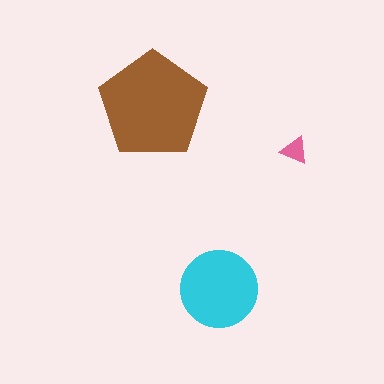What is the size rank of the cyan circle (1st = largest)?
2nd.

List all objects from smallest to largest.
The pink triangle, the cyan circle, the brown pentagon.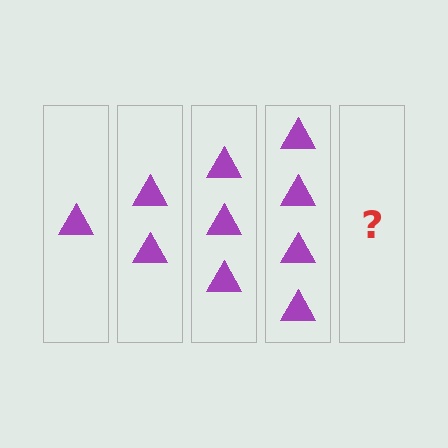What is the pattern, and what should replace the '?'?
The pattern is that each step adds one more triangle. The '?' should be 5 triangles.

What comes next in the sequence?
The next element should be 5 triangles.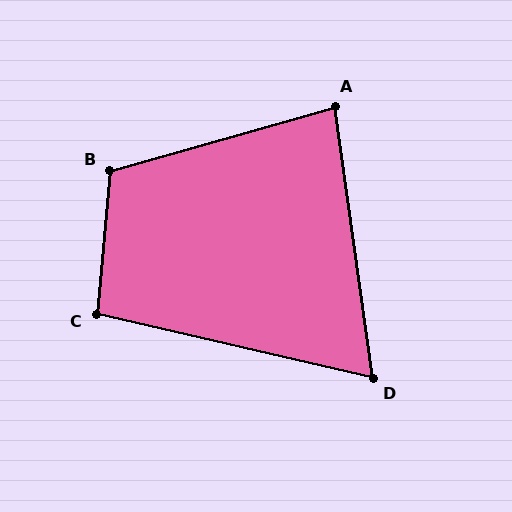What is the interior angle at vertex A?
Approximately 82 degrees (acute).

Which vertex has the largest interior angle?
B, at approximately 111 degrees.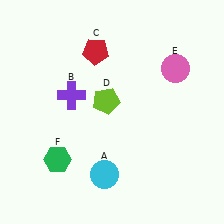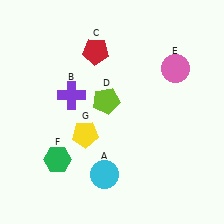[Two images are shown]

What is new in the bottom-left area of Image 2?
A yellow pentagon (G) was added in the bottom-left area of Image 2.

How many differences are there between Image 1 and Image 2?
There is 1 difference between the two images.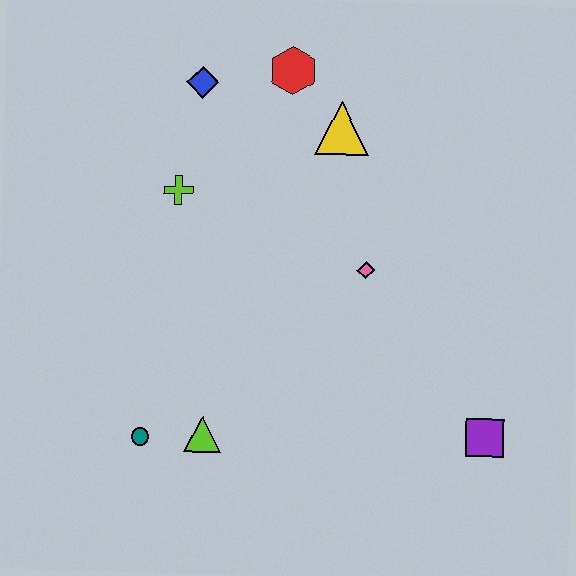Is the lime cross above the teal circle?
Yes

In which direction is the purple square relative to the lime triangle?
The purple square is to the right of the lime triangle.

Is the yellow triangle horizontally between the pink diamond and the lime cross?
Yes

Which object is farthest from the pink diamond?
The teal circle is farthest from the pink diamond.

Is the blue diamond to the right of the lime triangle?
No